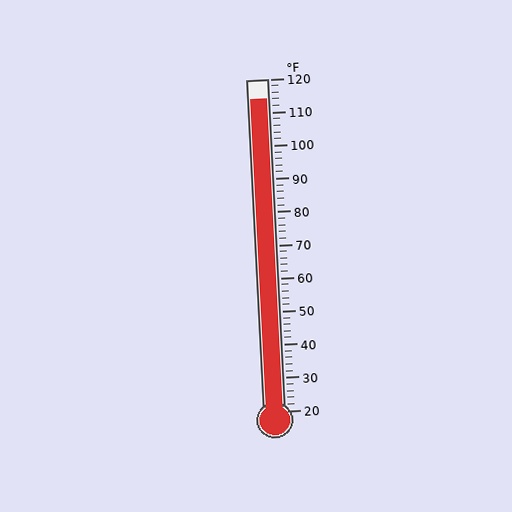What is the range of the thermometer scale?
The thermometer scale ranges from 20°F to 120°F.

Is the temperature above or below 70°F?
The temperature is above 70°F.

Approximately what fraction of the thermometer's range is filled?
The thermometer is filled to approximately 95% of its range.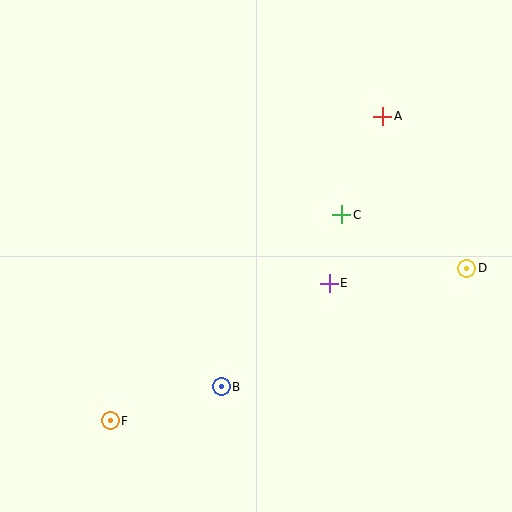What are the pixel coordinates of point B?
Point B is at (221, 387).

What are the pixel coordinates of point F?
Point F is at (110, 421).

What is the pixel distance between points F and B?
The distance between F and B is 116 pixels.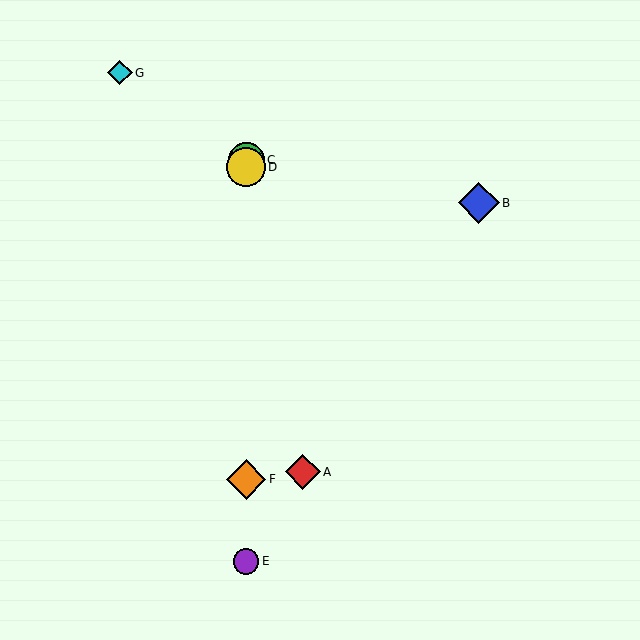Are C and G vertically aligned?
No, C is at x≈246 and G is at x≈120.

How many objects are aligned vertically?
4 objects (C, D, E, F) are aligned vertically.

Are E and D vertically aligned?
Yes, both are at x≈246.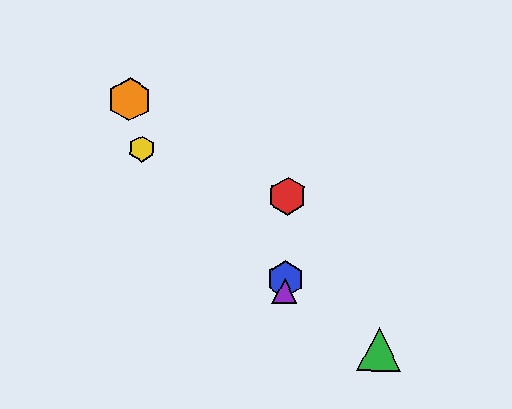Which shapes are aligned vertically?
The red hexagon, the blue hexagon, the purple triangle are aligned vertically.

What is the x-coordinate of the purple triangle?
The purple triangle is at x≈285.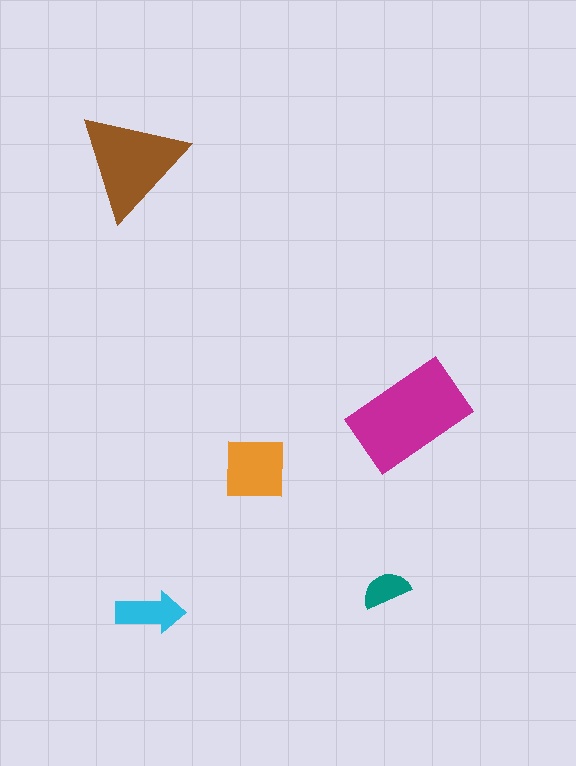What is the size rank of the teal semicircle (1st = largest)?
5th.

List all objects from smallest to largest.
The teal semicircle, the cyan arrow, the orange square, the brown triangle, the magenta rectangle.